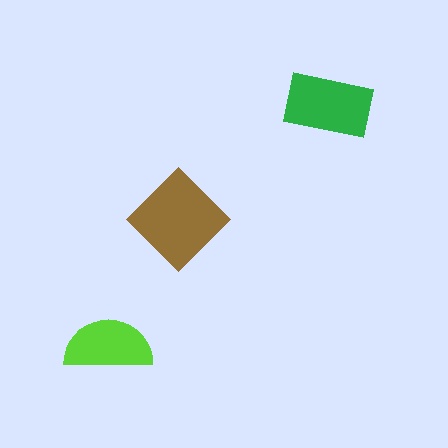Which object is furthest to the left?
The lime semicircle is leftmost.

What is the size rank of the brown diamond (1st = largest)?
1st.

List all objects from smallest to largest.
The lime semicircle, the green rectangle, the brown diamond.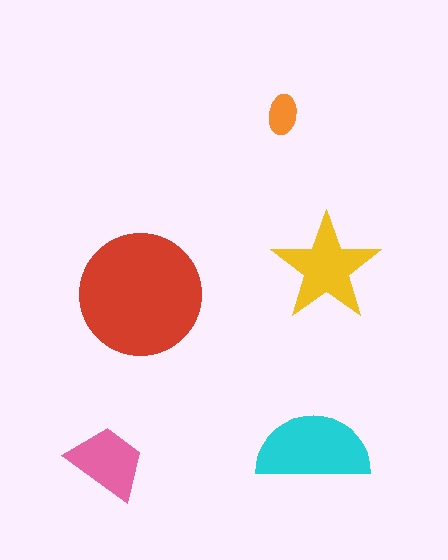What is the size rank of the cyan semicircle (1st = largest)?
2nd.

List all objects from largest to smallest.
The red circle, the cyan semicircle, the yellow star, the pink trapezoid, the orange ellipse.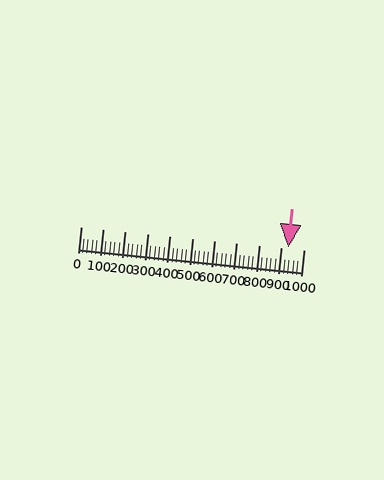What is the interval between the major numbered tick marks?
The major tick marks are spaced 100 units apart.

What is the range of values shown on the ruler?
The ruler shows values from 0 to 1000.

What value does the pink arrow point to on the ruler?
The pink arrow points to approximately 932.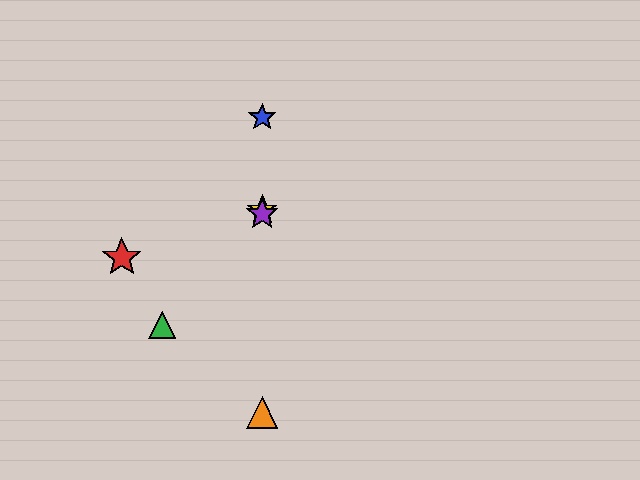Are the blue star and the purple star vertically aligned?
Yes, both are at x≈262.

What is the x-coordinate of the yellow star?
The yellow star is at x≈262.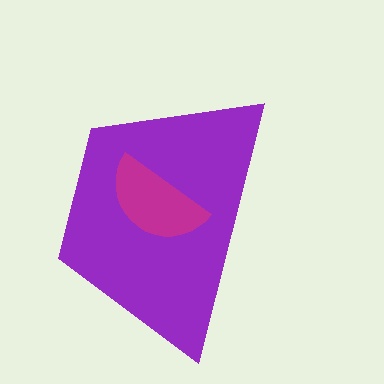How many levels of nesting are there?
2.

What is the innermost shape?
The magenta semicircle.